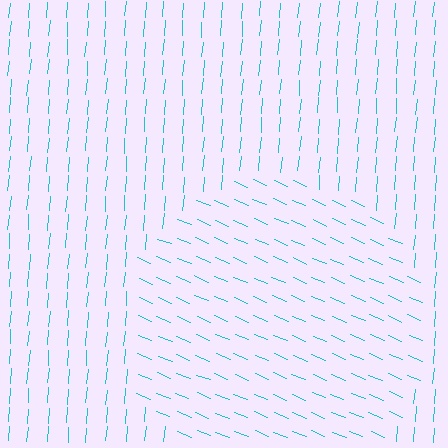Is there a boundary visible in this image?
Yes, there is a texture boundary formed by a change in line orientation.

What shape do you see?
I see a circle.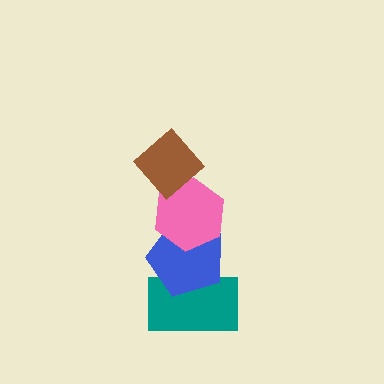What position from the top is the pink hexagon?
The pink hexagon is 2nd from the top.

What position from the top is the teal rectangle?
The teal rectangle is 4th from the top.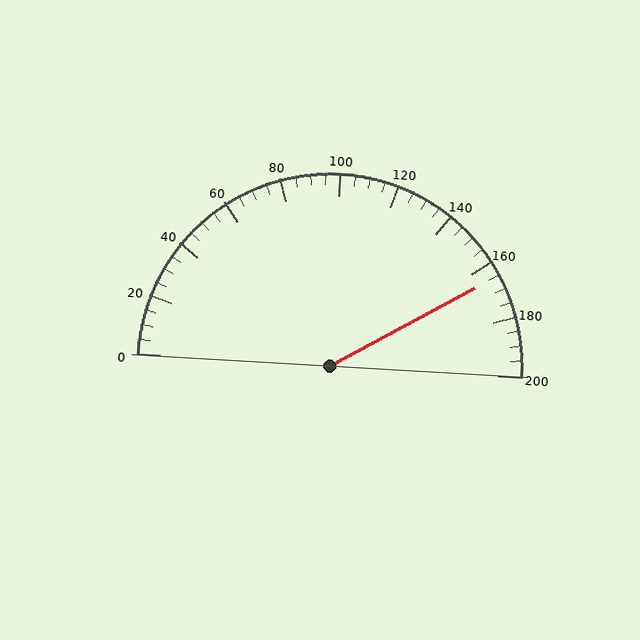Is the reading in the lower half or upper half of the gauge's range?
The reading is in the upper half of the range (0 to 200).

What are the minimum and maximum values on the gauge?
The gauge ranges from 0 to 200.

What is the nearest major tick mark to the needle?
The nearest major tick mark is 160.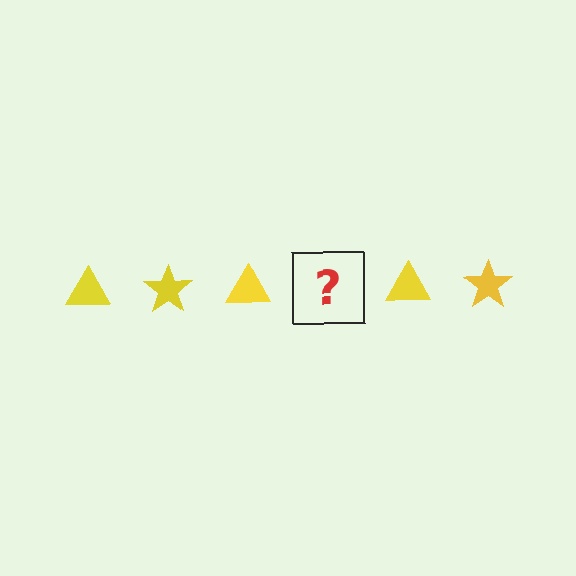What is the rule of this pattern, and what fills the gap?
The rule is that the pattern cycles through triangle, star shapes in yellow. The gap should be filled with a yellow star.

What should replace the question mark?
The question mark should be replaced with a yellow star.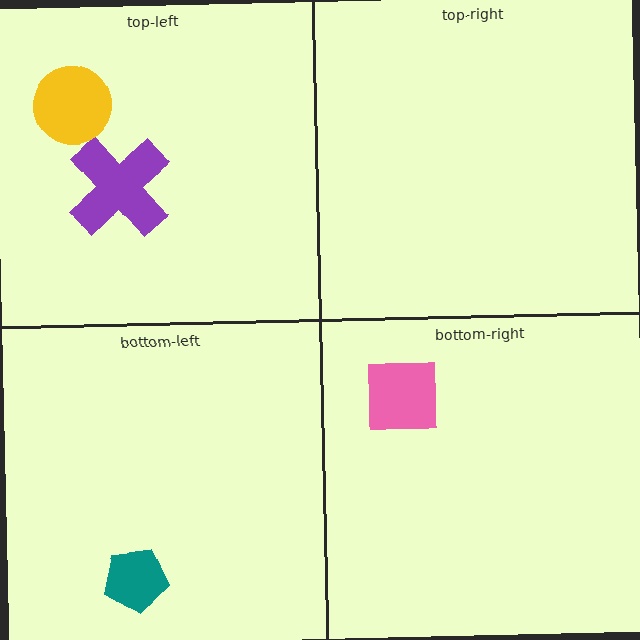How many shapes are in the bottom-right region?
1.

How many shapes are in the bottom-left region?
1.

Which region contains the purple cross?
The top-left region.